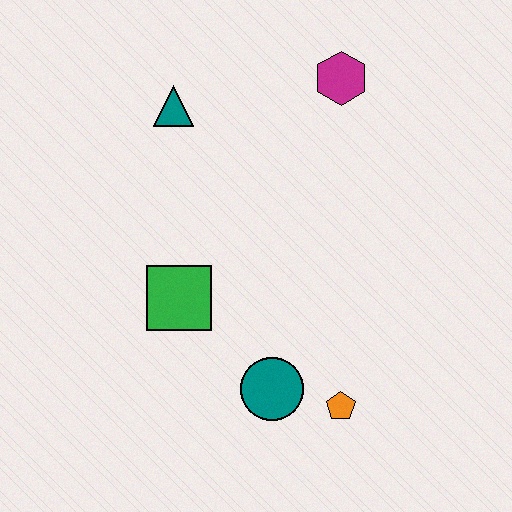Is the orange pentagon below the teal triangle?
Yes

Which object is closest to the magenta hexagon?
The teal triangle is closest to the magenta hexagon.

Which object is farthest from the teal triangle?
The orange pentagon is farthest from the teal triangle.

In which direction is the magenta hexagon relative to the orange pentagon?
The magenta hexagon is above the orange pentagon.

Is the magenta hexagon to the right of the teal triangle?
Yes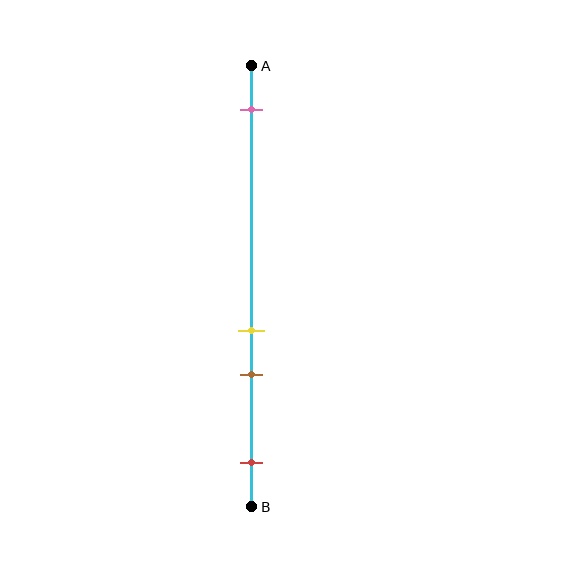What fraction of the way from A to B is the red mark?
The red mark is approximately 90% (0.9) of the way from A to B.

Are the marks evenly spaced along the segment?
No, the marks are not evenly spaced.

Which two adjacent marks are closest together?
The yellow and brown marks are the closest adjacent pair.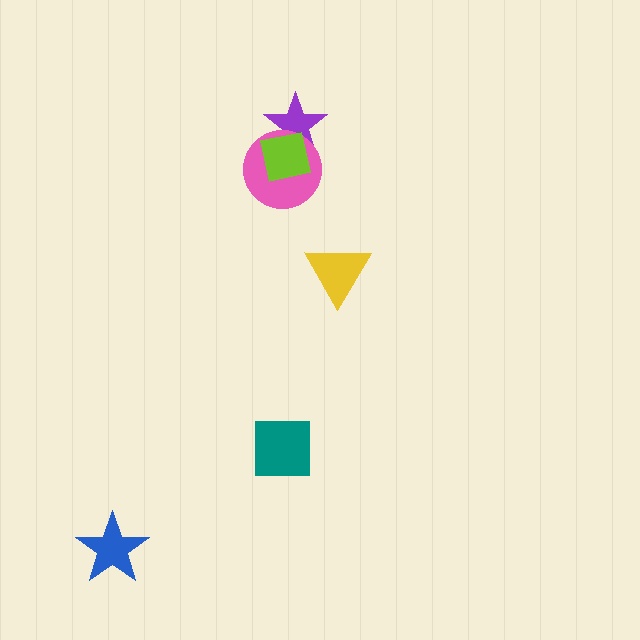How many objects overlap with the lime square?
2 objects overlap with the lime square.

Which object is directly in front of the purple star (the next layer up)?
The pink circle is directly in front of the purple star.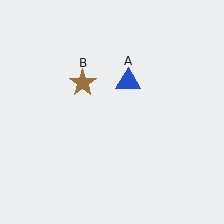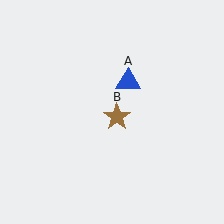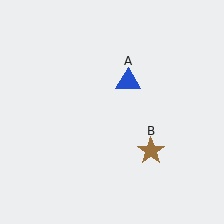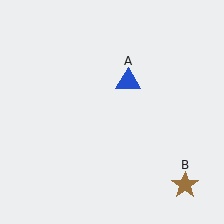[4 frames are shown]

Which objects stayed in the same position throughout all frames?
Blue triangle (object A) remained stationary.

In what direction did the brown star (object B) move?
The brown star (object B) moved down and to the right.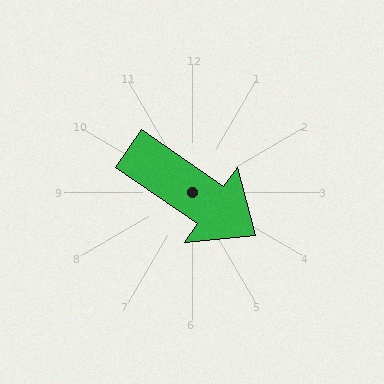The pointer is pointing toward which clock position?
Roughly 4 o'clock.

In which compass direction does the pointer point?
Southeast.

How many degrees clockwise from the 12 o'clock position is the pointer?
Approximately 125 degrees.